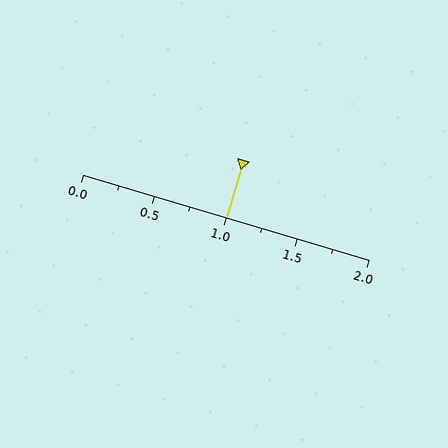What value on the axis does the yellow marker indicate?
The marker indicates approximately 1.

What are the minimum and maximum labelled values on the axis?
The axis runs from 0.0 to 2.0.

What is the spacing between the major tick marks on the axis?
The major ticks are spaced 0.5 apart.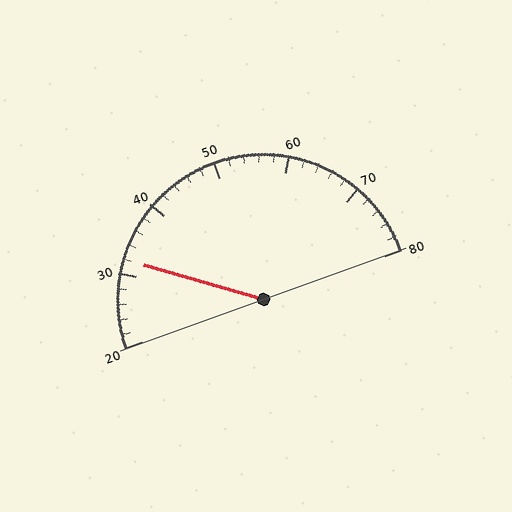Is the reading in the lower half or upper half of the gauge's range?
The reading is in the lower half of the range (20 to 80).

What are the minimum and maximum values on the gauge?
The gauge ranges from 20 to 80.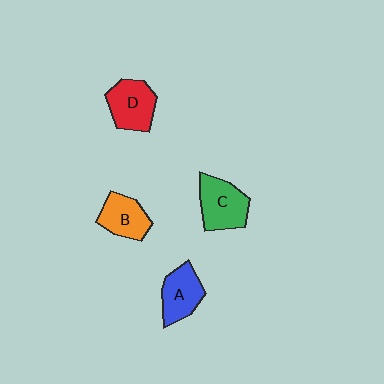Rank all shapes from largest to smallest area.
From largest to smallest: C (green), D (red), A (blue), B (orange).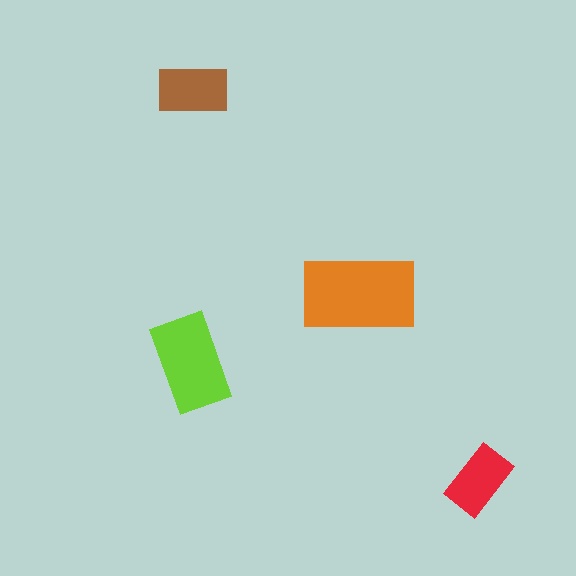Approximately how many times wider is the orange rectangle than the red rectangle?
About 1.5 times wider.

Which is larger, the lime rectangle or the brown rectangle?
The lime one.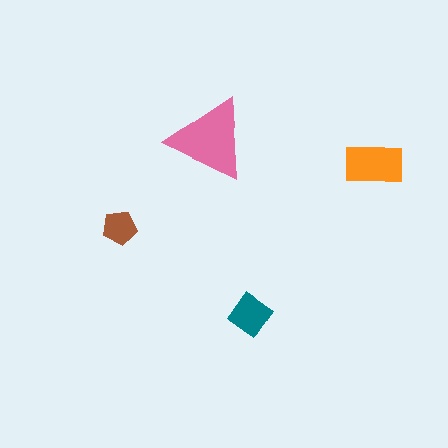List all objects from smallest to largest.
The brown pentagon, the teal diamond, the orange rectangle, the pink triangle.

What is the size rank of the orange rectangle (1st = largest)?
2nd.